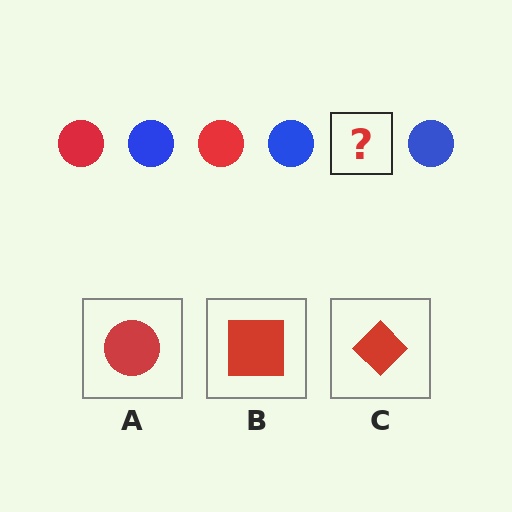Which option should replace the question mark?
Option A.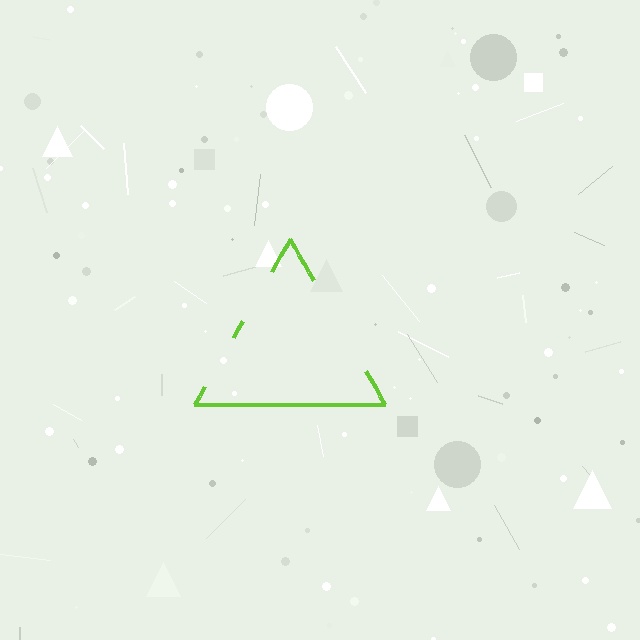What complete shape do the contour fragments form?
The contour fragments form a triangle.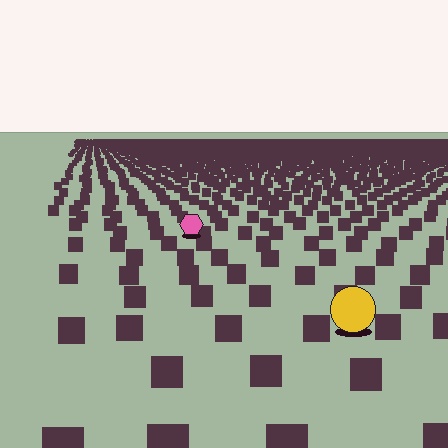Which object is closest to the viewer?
The yellow circle is closest. The texture marks near it are larger and more spread out.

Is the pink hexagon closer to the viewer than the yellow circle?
No. The yellow circle is closer — you can tell from the texture gradient: the ground texture is coarser near it.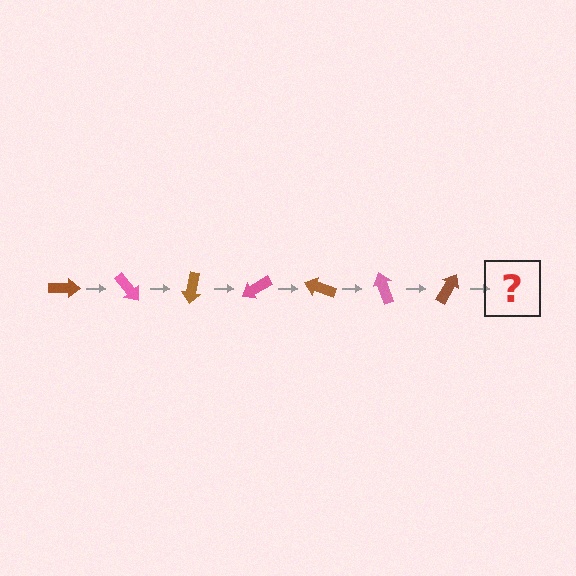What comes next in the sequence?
The next element should be a pink arrow, rotated 350 degrees from the start.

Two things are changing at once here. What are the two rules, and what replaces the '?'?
The two rules are that it rotates 50 degrees each step and the color cycles through brown and pink. The '?' should be a pink arrow, rotated 350 degrees from the start.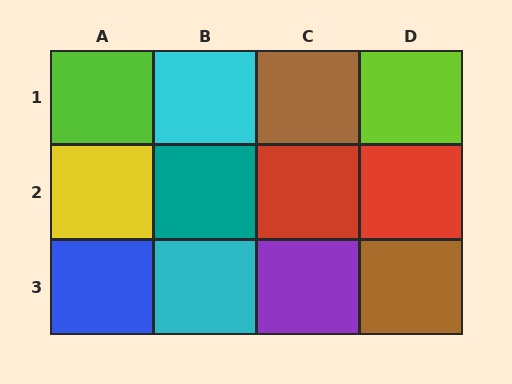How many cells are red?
2 cells are red.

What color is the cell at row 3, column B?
Cyan.